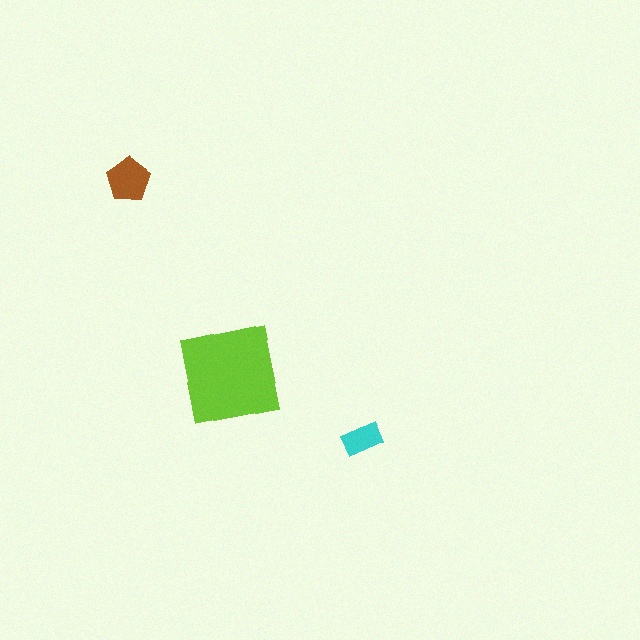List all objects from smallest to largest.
The cyan rectangle, the brown pentagon, the lime square.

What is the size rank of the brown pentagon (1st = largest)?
2nd.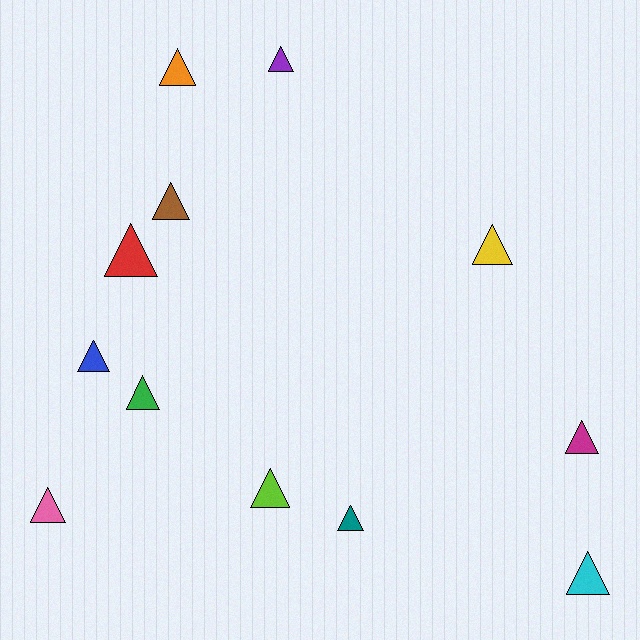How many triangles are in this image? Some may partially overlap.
There are 12 triangles.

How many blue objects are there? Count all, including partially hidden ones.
There is 1 blue object.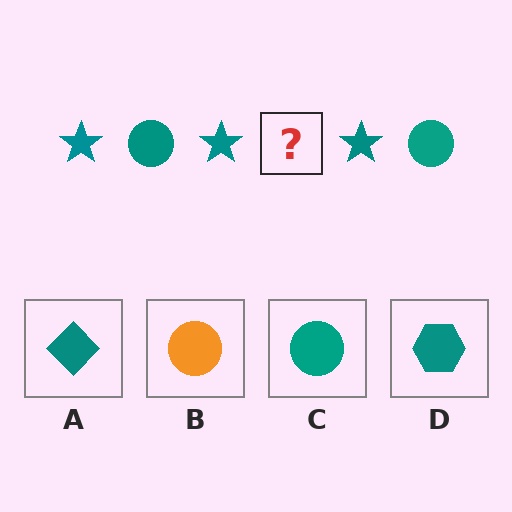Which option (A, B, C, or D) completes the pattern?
C.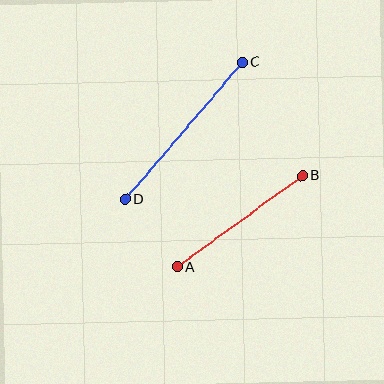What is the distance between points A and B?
The distance is approximately 155 pixels.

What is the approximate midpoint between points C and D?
The midpoint is at approximately (184, 131) pixels.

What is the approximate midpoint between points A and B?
The midpoint is at approximately (240, 221) pixels.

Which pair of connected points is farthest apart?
Points C and D are farthest apart.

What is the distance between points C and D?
The distance is approximately 180 pixels.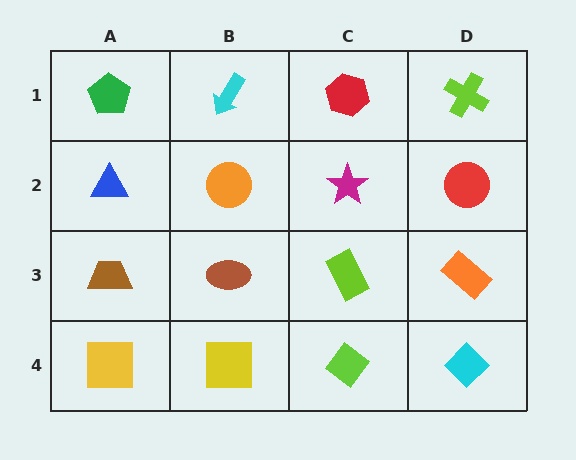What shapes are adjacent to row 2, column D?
A lime cross (row 1, column D), an orange rectangle (row 3, column D), a magenta star (row 2, column C).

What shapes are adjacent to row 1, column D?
A red circle (row 2, column D), a red hexagon (row 1, column C).